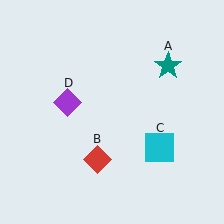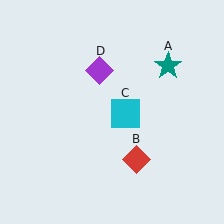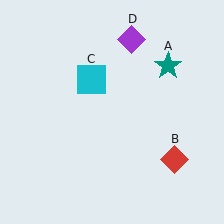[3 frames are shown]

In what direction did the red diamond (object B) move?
The red diamond (object B) moved right.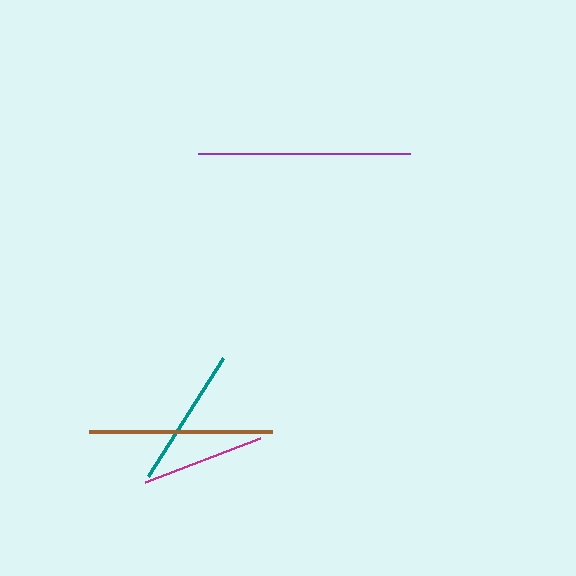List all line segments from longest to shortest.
From longest to shortest: purple, brown, teal, magenta.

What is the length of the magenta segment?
The magenta segment is approximately 123 pixels long.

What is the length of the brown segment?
The brown segment is approximately 183 pixels long.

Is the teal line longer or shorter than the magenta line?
The teal line is longer than the magenta line.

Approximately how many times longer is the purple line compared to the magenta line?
The purple line is approximately 1.7 times the length of the magenta line.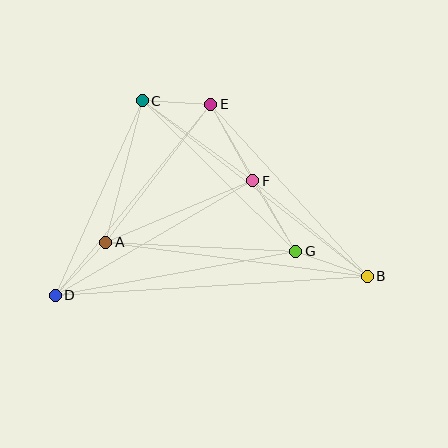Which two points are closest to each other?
Points C and E are closest to each other.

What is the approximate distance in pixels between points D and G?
The distance between D and G is approximately 244 pixels.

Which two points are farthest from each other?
Points B and D are farthest from each other.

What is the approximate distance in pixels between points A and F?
The distance between A and F is approximately 159 pixels.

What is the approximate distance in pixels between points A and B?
The distance between A and B is approximately 264 pixels.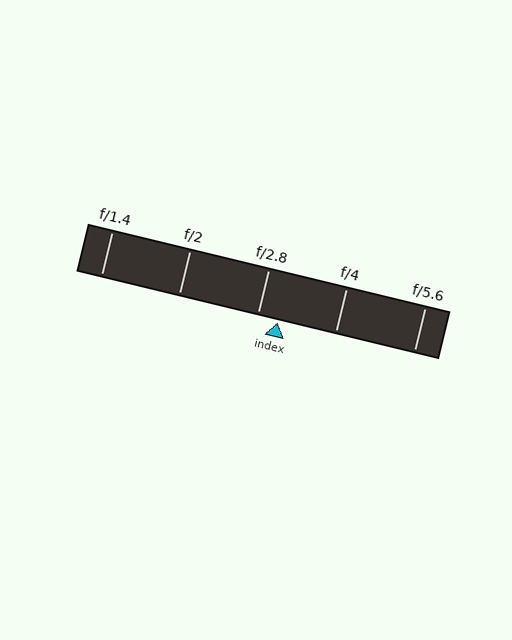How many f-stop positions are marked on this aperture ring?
There are 5 f-stop positions marked.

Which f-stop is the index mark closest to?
The index mark is closest to f/2.8.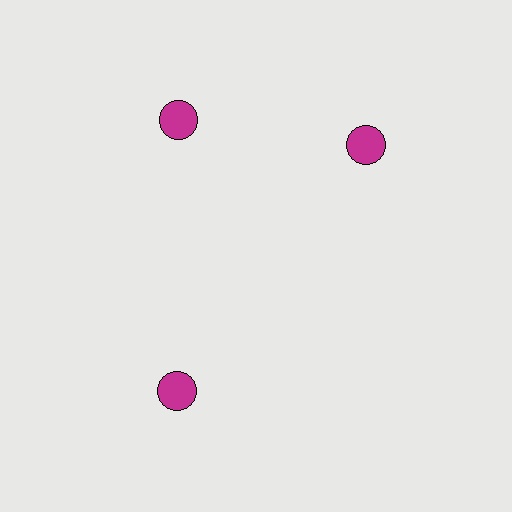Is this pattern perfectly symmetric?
No. The 3 magenta circles are arranged in a ring, but one element near the 3 o'clock position is rotated out of alignment along the ring, breaking the 3-fold rotational symmetry.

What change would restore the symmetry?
The symmetry would be restored by rotating it back into even spacing with its neighbors so that all 3 circles sit at equal angles and equal distance from the center.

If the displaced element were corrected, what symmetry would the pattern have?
It would have 3-fold rotational symmetry — the pattern would map onto itself every 120 degrees.